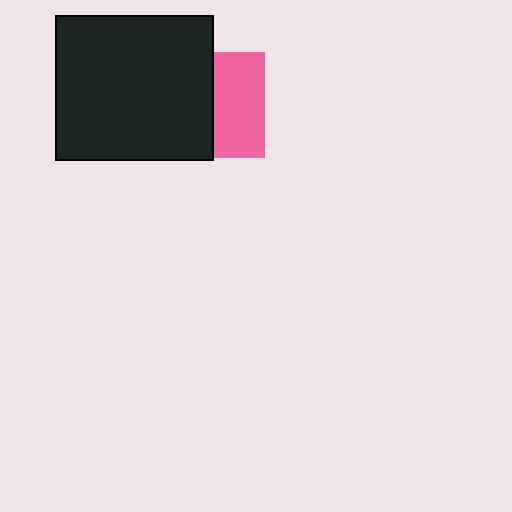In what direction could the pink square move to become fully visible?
The pink square could move right. That would shift it out from behind the black rectangle entirely.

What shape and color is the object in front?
The object in front is a black rectangle.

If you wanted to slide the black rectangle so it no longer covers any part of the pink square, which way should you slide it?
Slide it left — that is the most direct way to separate the two shapes.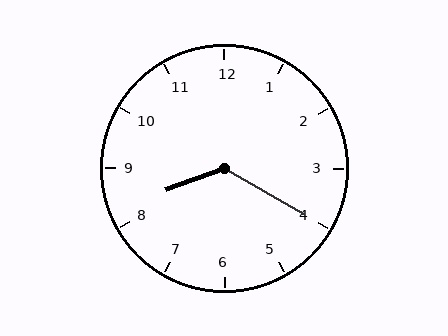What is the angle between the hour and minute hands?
Approximately 130 degrees.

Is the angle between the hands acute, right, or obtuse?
It is obtuse.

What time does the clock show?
8:20.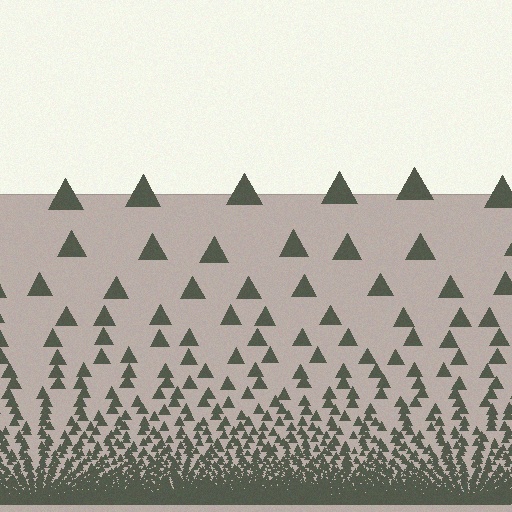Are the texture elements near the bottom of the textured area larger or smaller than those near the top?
Smaller. The gradient is inverted — elements near the bottom are smaller and denser.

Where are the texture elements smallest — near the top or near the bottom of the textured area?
Near the bottom.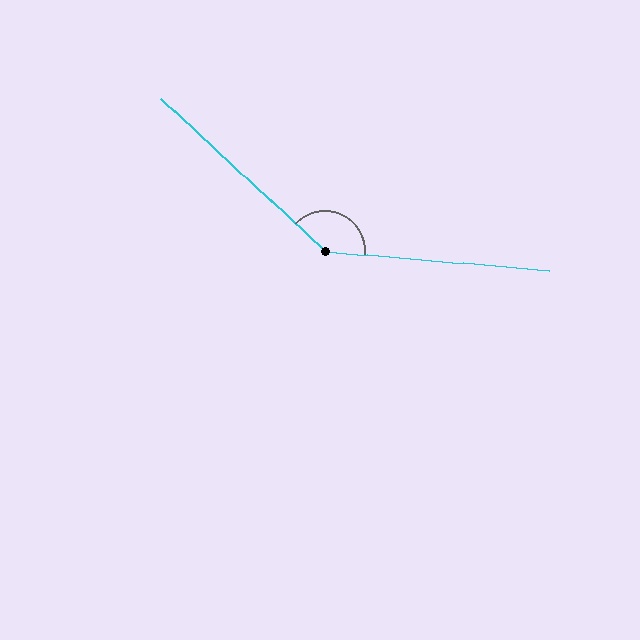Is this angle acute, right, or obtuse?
It is obtuse.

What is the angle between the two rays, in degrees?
Approximately 142 degrees.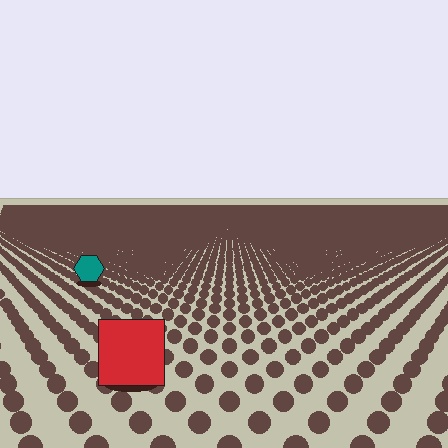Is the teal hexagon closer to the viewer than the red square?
No. The red square is closer — you can tell from the texture gradient: the ground texture is coarser near it.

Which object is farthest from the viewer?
The teal hexagon is farthest from the viewer. It appears smaller and the ground texture around it is denser.